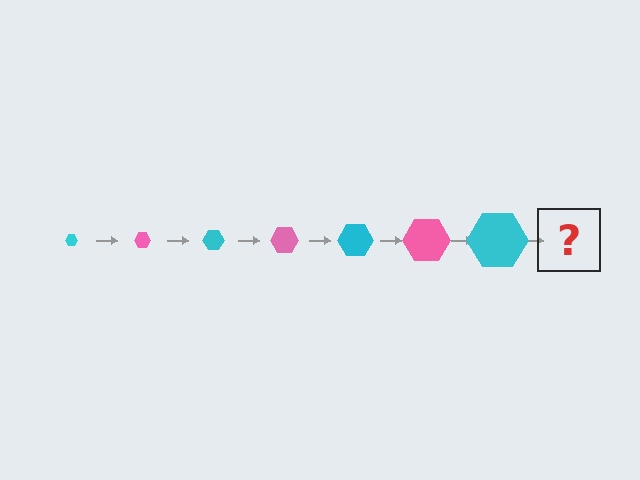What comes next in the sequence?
The next element should be a pink hexagon, larger than the previous one.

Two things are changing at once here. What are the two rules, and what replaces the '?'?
The two rules are that the hexagon grows larger each step and the color cycles through cyan and pink. The '?' should be a pink hexagon, larger than the previous one.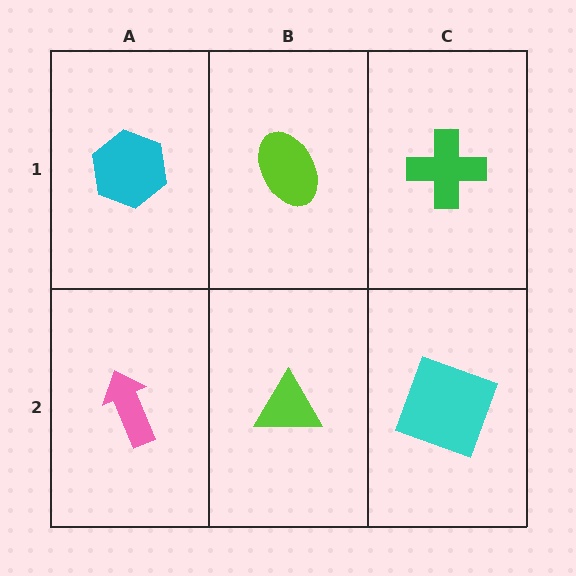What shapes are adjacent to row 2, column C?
A green cross (row 1, column C), a lime triangle (row 2, column B).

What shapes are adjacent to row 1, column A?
A pink arrow (row 2, column A), a lime ellipse (row 1, column B).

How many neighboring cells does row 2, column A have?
2.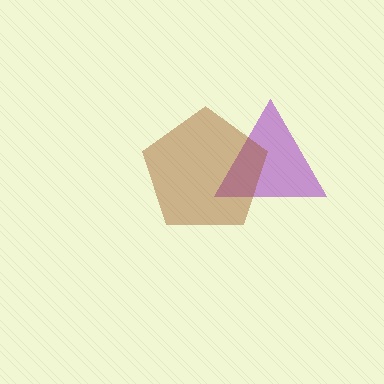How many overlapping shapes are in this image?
There are 2 overlapping shapes in the image.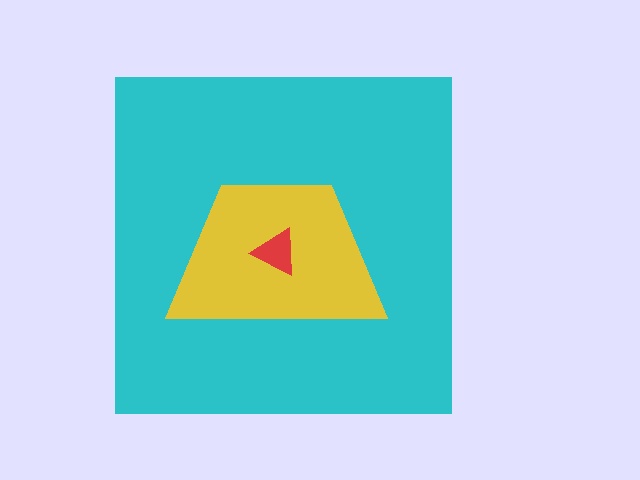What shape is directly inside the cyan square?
The yellow trapezoid.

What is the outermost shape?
The cyan square.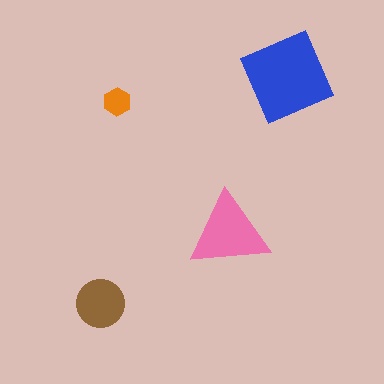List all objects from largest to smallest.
The blue diamond, the pink triangle, the brown circle, the orange hexagon.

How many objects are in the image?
There are 4 objects in the image.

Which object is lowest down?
The brown circle is bottommost.